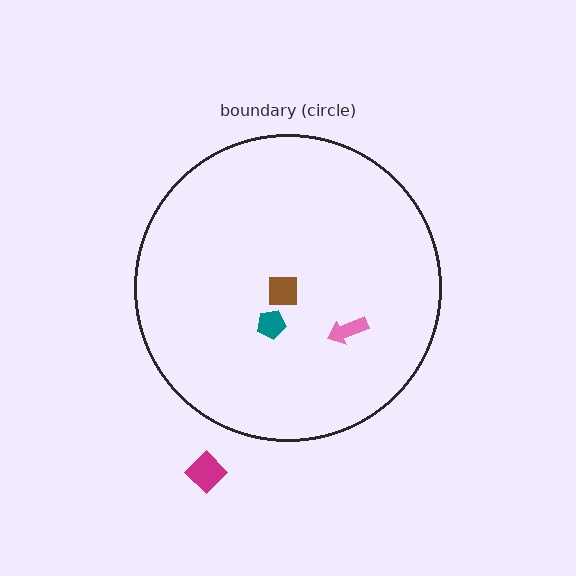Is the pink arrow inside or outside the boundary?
Inside.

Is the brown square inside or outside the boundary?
Inside.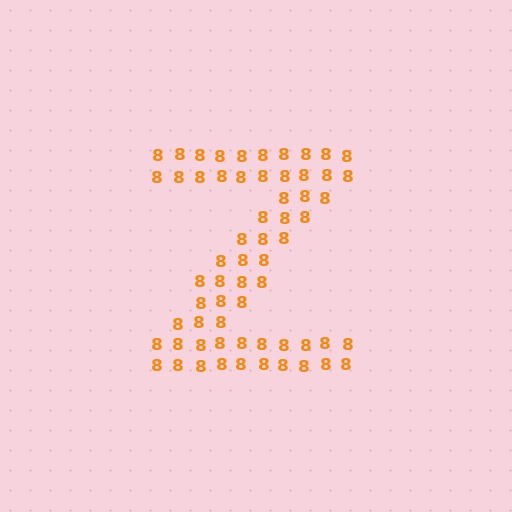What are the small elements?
The small elements are digit 8's.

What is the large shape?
The large shape is the letter Z.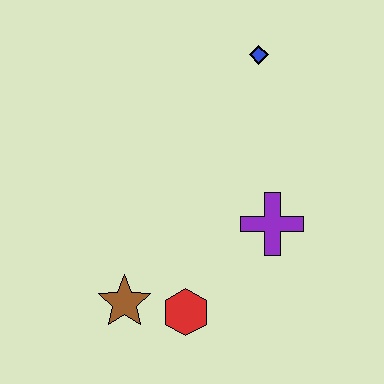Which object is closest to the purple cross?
The red hexagon is closest to the purple cross.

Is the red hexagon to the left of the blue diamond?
Yes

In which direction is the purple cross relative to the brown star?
The purple cross is to the right of the brown star.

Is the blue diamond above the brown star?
Yes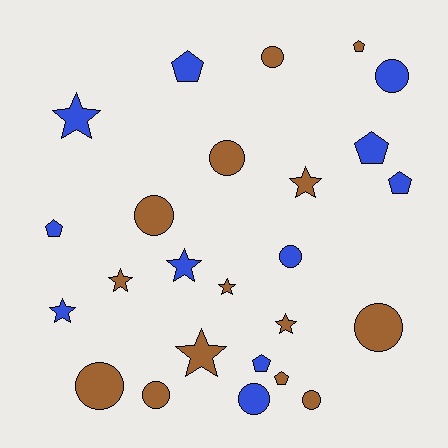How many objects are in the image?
There are 25 objects.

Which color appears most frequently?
Brown, with 14 objects.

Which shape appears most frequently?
Circle, with 10 objects.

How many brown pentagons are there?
There are 2 brown pentagons.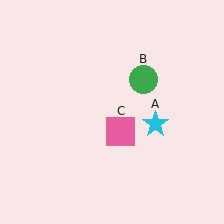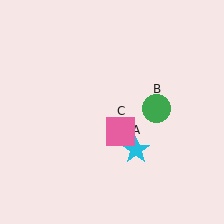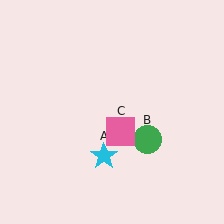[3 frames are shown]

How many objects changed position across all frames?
2 objects changed position: cyan star (object A), green circle (object B).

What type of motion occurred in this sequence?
The cyan star (object A), green circle (object B) rotated clockwise around the center of the scene.